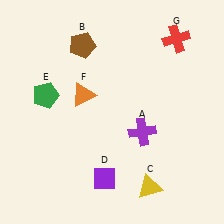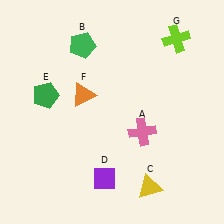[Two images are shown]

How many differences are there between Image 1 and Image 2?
There are 3 differences between the two images.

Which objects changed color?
A changed from purple to pink. B changed from brown to green. G changed from red to lime.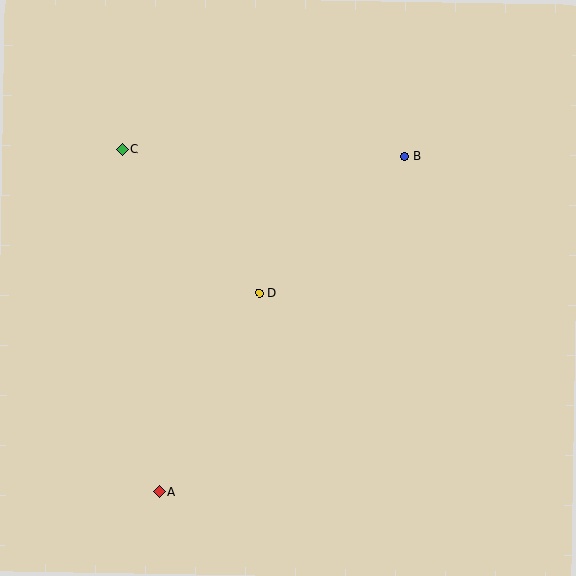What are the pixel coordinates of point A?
Point A is at (159, 492).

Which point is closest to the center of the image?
Point D at (259, 293) is closest to the center.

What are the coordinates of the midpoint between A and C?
The midpoint between A and C is at (141, 321).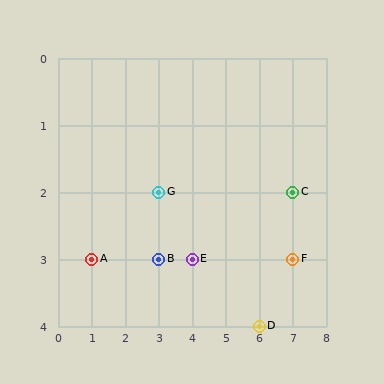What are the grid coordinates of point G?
Point G is at grid coordinates (3, 2).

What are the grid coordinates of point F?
Point F is at grid coordinates (7, 3).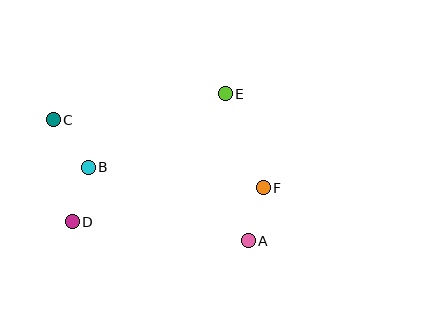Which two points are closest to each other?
Points A and F are closest to each other.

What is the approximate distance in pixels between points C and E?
The distance between C and E is approximately 174 pixels.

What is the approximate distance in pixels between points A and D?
The distance between A and D is approximately 177 pixels.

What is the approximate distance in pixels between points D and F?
The distance between D and F is approximately 194 pixels.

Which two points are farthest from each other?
Points A and C are farthest from each other.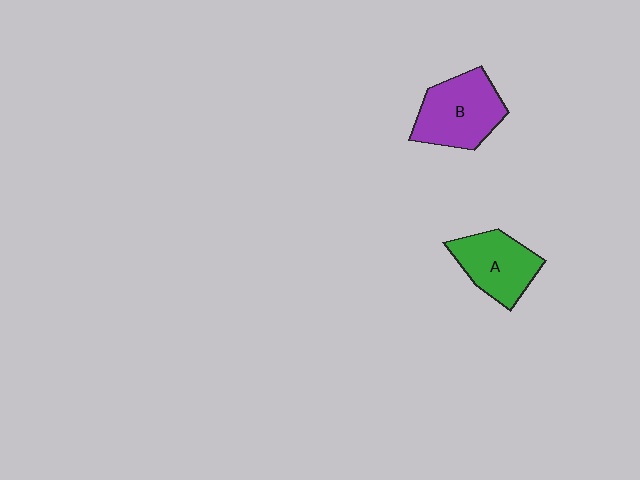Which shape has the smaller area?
Shape A (green).